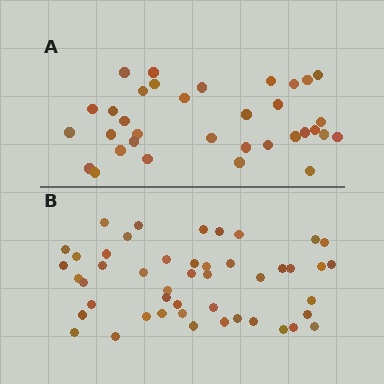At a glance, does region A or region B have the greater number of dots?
Region B (the bottom region) has more dots.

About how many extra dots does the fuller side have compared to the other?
Region B has approximately 15 more dots than region A.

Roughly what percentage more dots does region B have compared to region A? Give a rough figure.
About 40% more.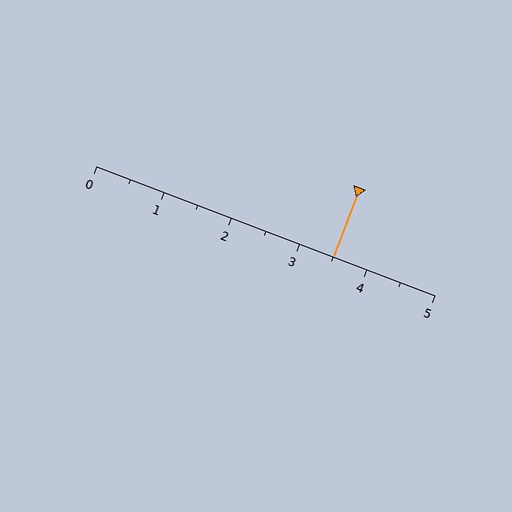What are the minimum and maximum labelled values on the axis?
The axis runs from 0 to 5.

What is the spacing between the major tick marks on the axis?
The major ticks are spaced 1 apart.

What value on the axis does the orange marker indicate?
The marker indicates approximately 3.5.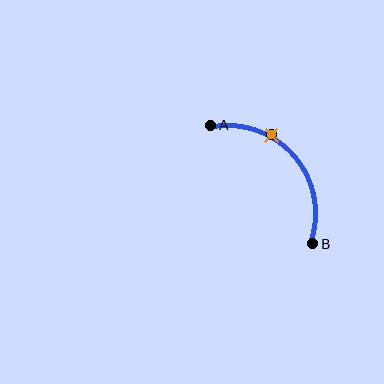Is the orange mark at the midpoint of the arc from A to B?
No. The orange mark lies on the arc but is closer to endpoint A. The arc midpoint would be at the point on the curve equidistant along the arc from both A and B.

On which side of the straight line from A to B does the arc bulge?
The arc bulges above and to the right of the straight line connecting A and B.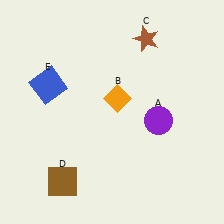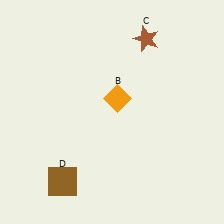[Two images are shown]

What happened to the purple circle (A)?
The purple circle (A) was removed in Image 2. It was in the bottom-right area of Image 1.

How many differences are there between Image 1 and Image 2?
There are 2 differences between the two images.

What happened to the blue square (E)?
The blue square (E) was removed in Image 2. It was in the top-left area of Image 1.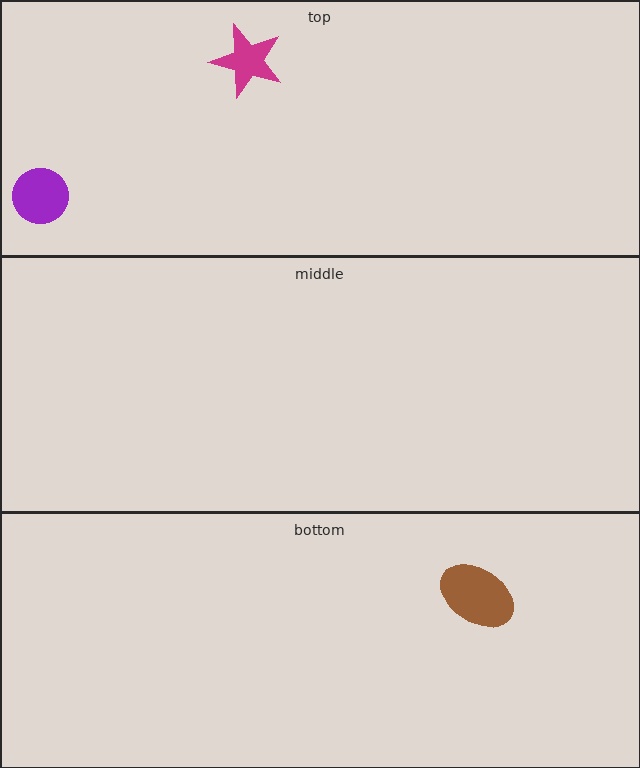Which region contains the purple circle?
The top region.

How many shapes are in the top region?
2.